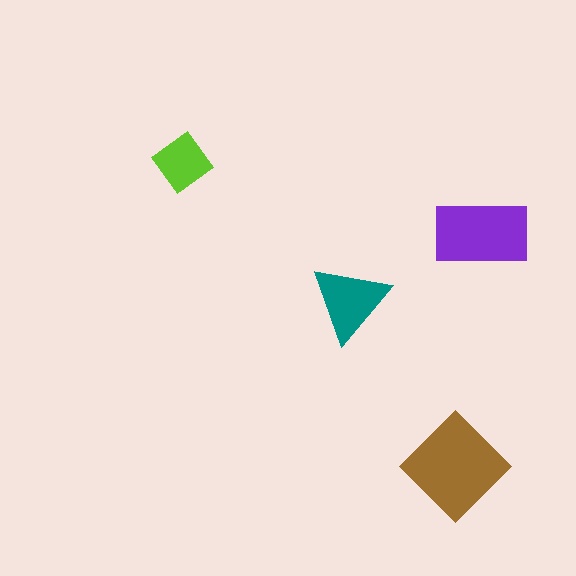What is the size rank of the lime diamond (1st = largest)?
4th.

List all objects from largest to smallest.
The brown diamond, the purple rectangle, the teal triangle, the lime diamond.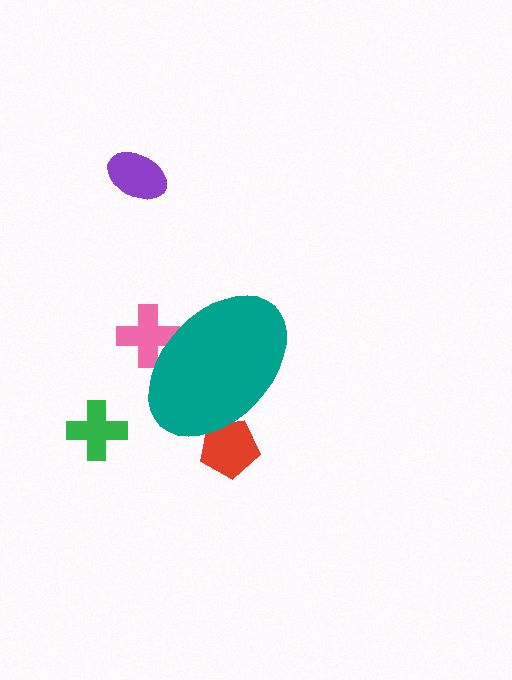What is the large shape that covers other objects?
A teal ellipse.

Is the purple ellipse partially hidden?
No, the purple ellipse is fully visible.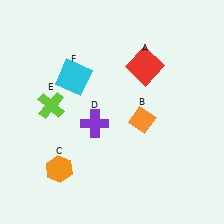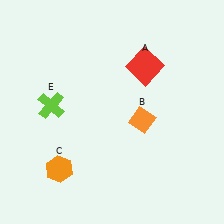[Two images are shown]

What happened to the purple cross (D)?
The purple cross (D) was removed in Image 2. It was in the bottom-left area of Image 1.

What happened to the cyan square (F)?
The cyan square (F) was removed in Image 2. It was in the top-left area of Image 1.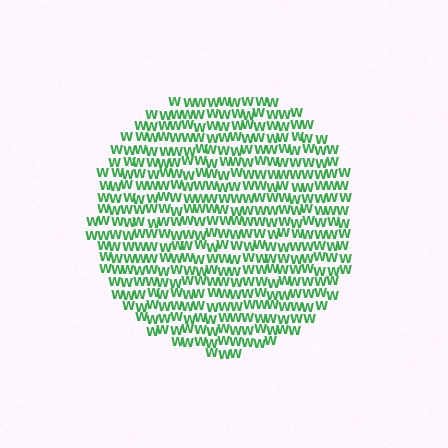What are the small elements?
The small elements are letter W's.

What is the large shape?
The large shape is a circle.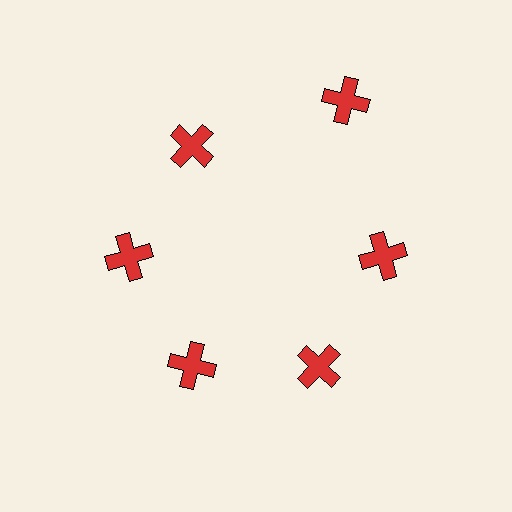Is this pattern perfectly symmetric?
No. The 6 red crosses are arranged in a ring, but one element near the 1 o'clock position is pushed outward from the center, breaking the 6-fold rotational symmetry.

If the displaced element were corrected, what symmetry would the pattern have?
It would have 6-fold rotational symmetry — the pattern would map onto itself every 60 degrees.